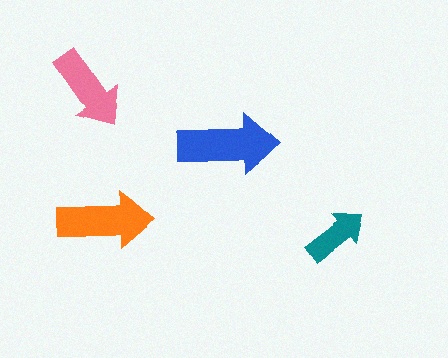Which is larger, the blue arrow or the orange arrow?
The blue one.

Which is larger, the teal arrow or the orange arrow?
The orange one.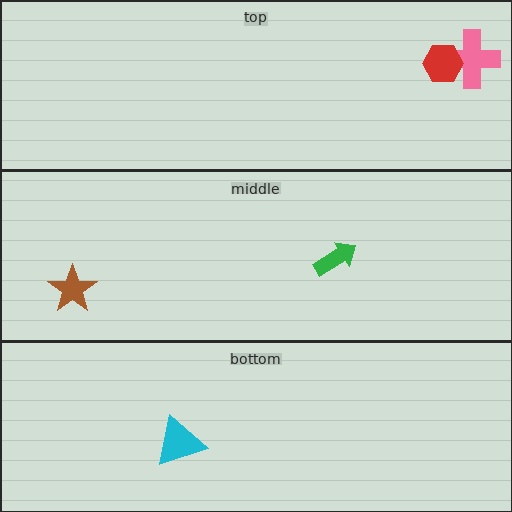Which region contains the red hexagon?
The top region.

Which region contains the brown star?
The middle region.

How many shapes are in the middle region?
2.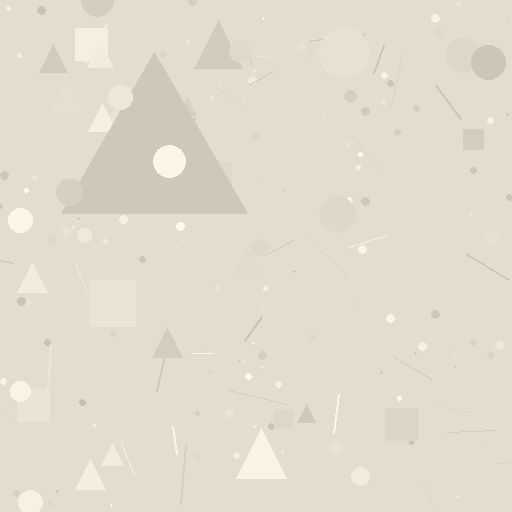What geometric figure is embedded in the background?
A triangle is embedded in the background.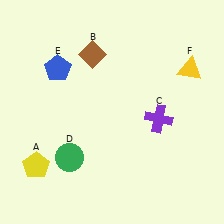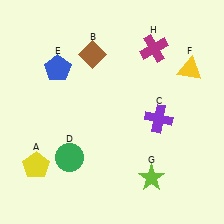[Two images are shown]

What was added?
A lime star (G), a magenta cross (H) were added in Image 2.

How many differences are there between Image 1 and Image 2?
There are 2 differences between the two images.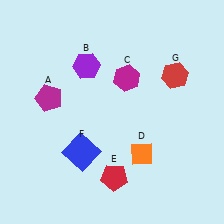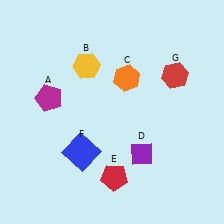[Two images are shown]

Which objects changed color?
B changed from purple to yellow. C changed from magenta to orange. D changed from orange to purple.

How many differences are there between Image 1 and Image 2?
There are 3 differences between the two images.